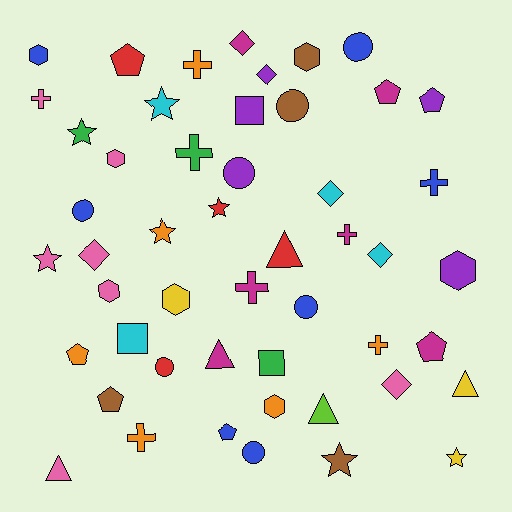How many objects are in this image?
There are 50 objects.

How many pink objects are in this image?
There are 7 pink objects.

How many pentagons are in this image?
There are 7 pentagons.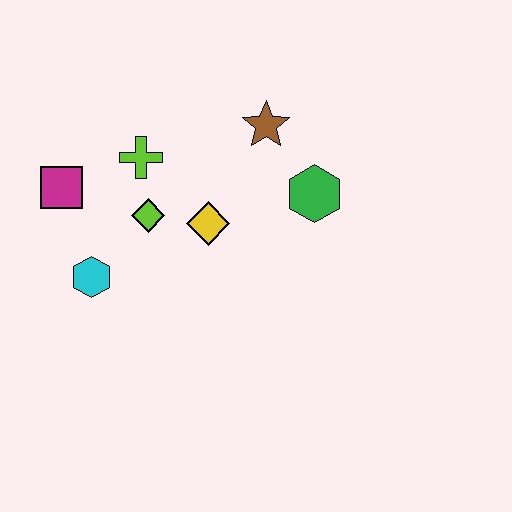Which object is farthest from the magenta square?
The green hexagon is farthest from the magenta square.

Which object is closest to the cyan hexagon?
The lime diamond is closest to the cyan hexagon.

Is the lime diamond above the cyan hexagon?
Yes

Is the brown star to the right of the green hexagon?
No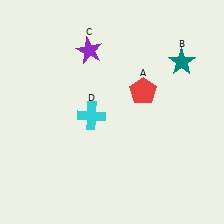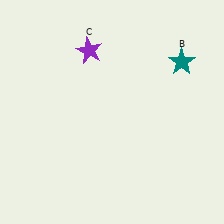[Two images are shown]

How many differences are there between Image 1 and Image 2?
There are 2 differences between the two images.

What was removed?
The red pentagon (A), the cyan cross (D) were removed in Image 2.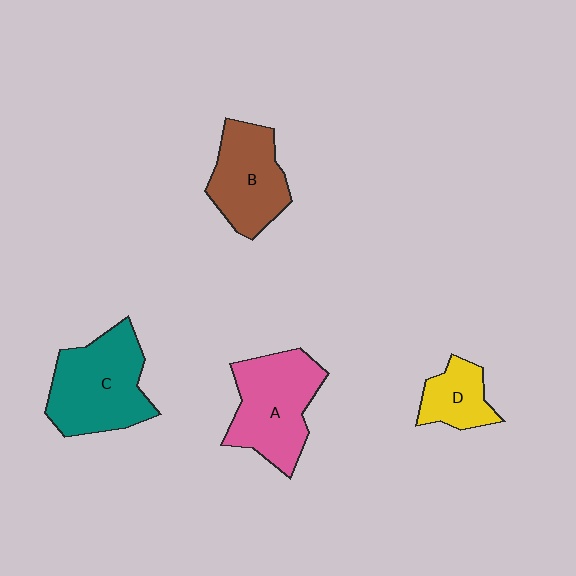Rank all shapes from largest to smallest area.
From largest to smallest: C (teal), A (pink), B (brown), D (yellow).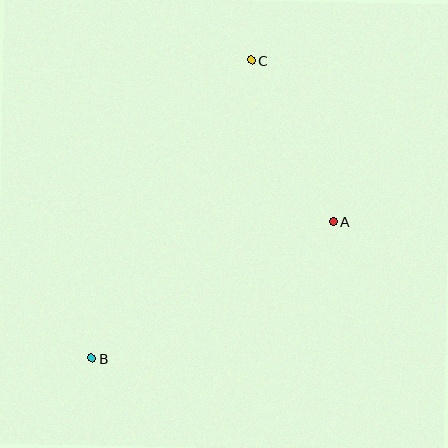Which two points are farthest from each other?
Points B and C are farthest from each other.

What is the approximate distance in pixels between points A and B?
The distance between A and B is approximately 277 pixels.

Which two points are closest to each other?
Points A and C are closest to each other.